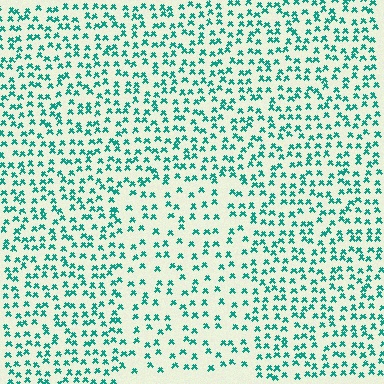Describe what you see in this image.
The image contains small teal elements arranged at two different densities. A rectangle-shaped region is visible where the elements are less densely packed than the surrounding area.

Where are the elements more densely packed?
The elements are more densely packed outside the rectangle boundary.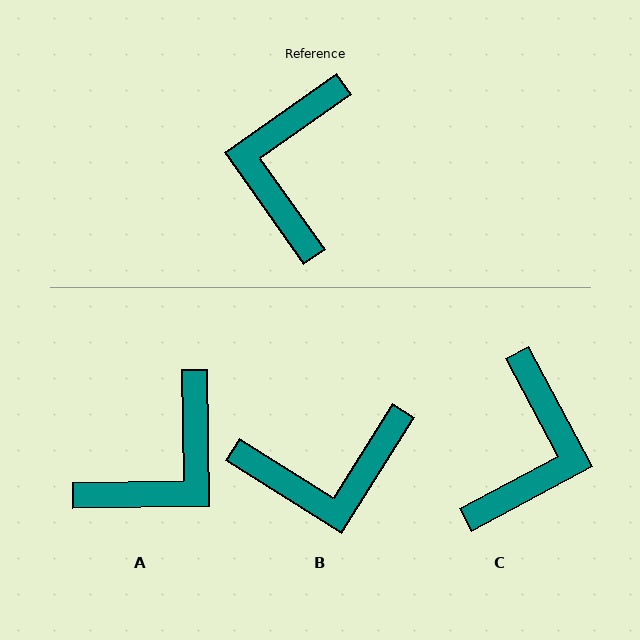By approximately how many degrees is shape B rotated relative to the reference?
Approximately 113 degrees counter-clockwise.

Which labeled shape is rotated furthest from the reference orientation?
C, about 173 degrees away.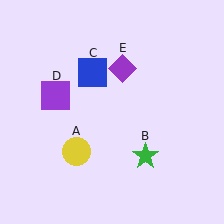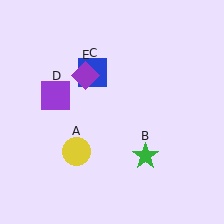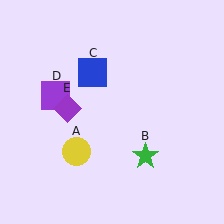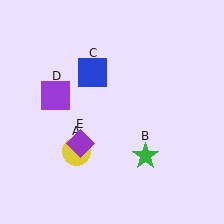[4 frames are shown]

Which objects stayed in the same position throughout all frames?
Yellow circle (object A) and green star (object B) and blue square (object C) and purple square (object D) remained stationary.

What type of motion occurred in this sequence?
The purple diamond (object E) rotated counterclockwise around the center of the scene.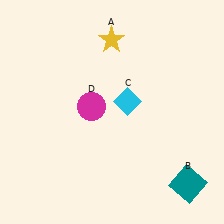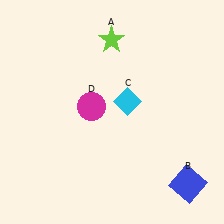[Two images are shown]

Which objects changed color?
A changed from yellow to lime. B changed from teal to blue.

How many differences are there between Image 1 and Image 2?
There are 2 differences between the two images.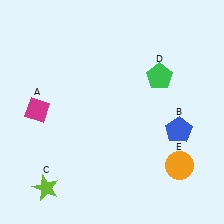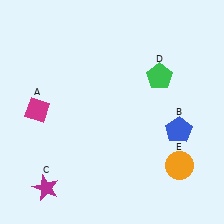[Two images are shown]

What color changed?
The star (C) changed from lime in Image 1 to magenta in Image 2.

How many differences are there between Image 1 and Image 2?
There is 1 difference between the two images.